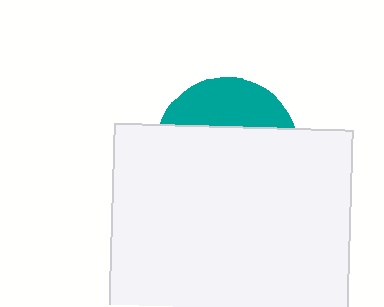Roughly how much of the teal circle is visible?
A small part of it is visible (roughly 31%).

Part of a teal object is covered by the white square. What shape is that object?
It is a circle.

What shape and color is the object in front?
The object in front is a white square.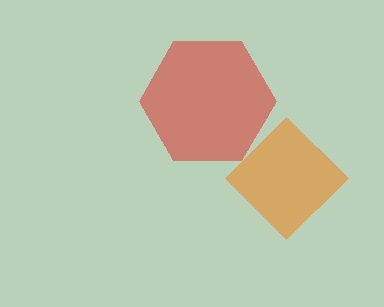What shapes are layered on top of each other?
The layered shapes are: an orange diamond, a red hexagon.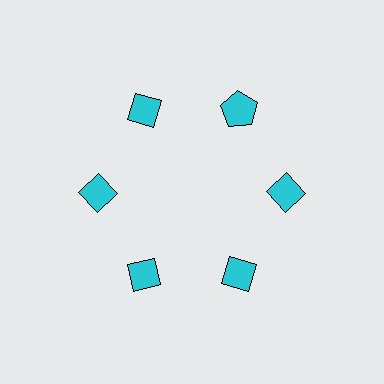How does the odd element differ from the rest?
It has a different shape: pentagon instead of diamond.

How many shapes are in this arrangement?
There are 6 shapes arranged in a ring pattern.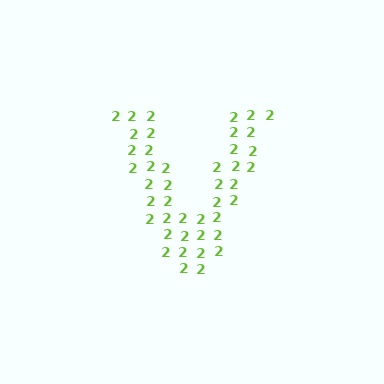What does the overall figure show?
The overall figure shows the letter V.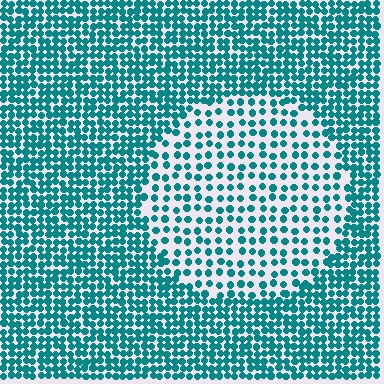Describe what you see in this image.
The image contains small teal elements arranged at two different densities. A circle-shaped region is visible where the elements are less densely packed than the surrounding area.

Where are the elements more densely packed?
The elements are more densely packed outside the circle boundary.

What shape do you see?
I see a circle.